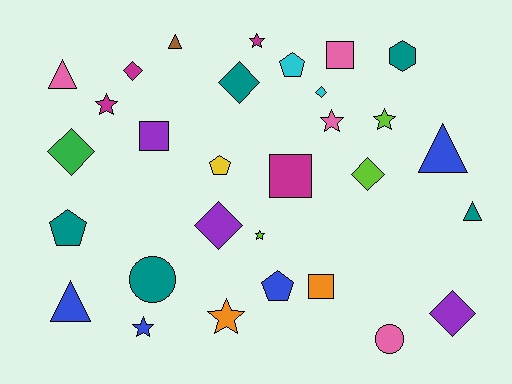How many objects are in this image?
There are 30 objects.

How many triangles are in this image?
There are 5 triangles.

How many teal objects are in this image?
There are 5 teal objects.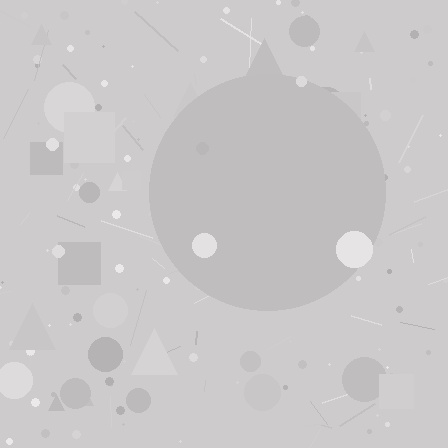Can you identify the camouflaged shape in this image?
The camouflaged shape is a circle.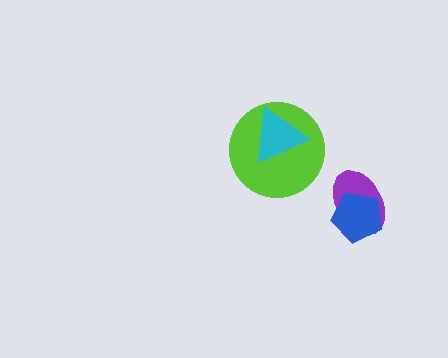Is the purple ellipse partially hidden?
Yes, it is partially covered by another shape.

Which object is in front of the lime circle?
The cyan triangle is in front of the lime circle.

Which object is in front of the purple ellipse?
The blue pentagon is in front of the purple ellipse.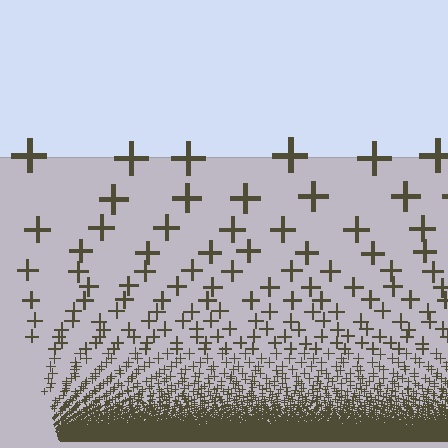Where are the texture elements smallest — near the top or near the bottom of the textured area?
Near the bottom.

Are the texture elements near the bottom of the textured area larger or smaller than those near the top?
Smaller. The gradient is inverted — elements near the bottom are smaller and denser.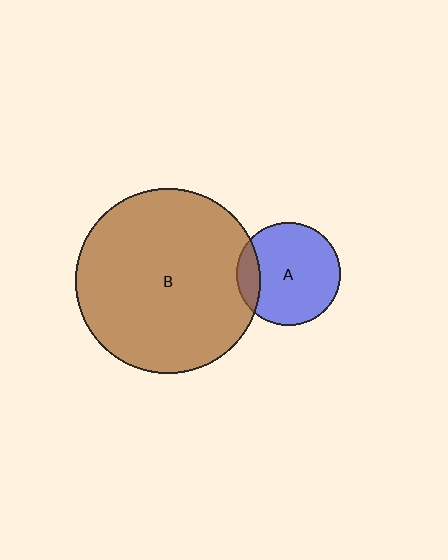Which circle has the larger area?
Circle B (brown).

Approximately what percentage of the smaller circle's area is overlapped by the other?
Approximately 15%.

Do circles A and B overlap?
Yes.